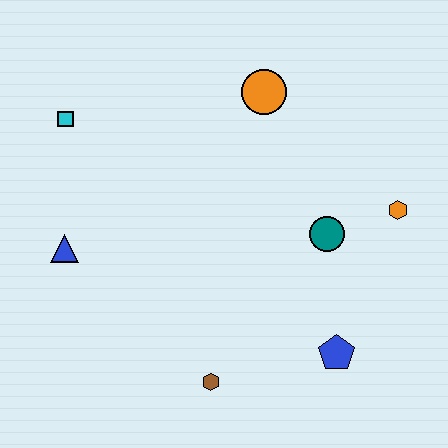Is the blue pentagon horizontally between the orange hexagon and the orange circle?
Yes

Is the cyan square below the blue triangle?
No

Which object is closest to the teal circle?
The orange hexagon is closest to the teal circle.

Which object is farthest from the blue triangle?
The orange hexagon is farthest from the blue triangle.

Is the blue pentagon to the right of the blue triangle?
Yes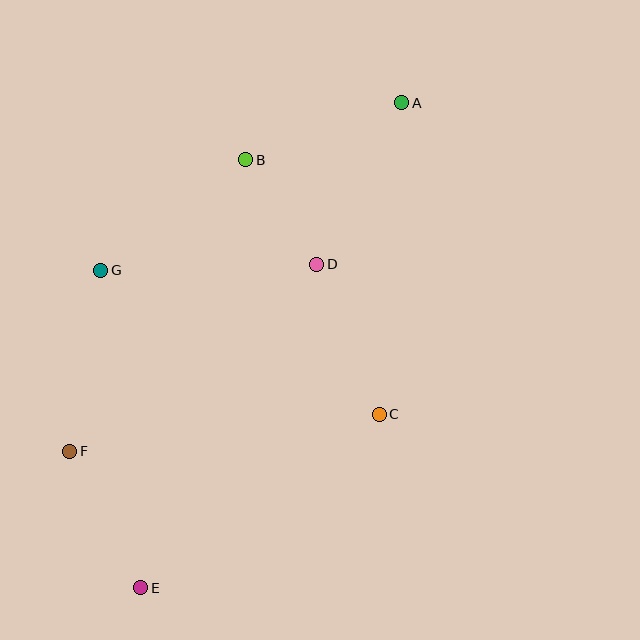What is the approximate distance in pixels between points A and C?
The distance between A and C is approximately 312 pixels.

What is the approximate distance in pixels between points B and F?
The distance between B and F is approximately 340 pixels.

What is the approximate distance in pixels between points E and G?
The distance between E and G is approximately 320 pixels.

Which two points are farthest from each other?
Points A and E are farthest from each other.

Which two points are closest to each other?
Points B and D are closest to each other.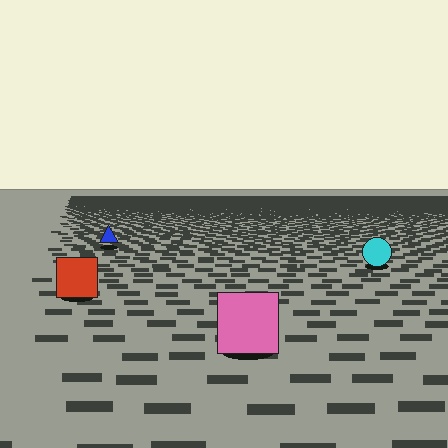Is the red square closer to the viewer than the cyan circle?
Yes. The red square is closer — you can tell from the texture gradient: the ground texture is coarser near it.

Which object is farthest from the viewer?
The blue triangle is farthest from the viewer. It appears smaller and the ground texture around it is denser.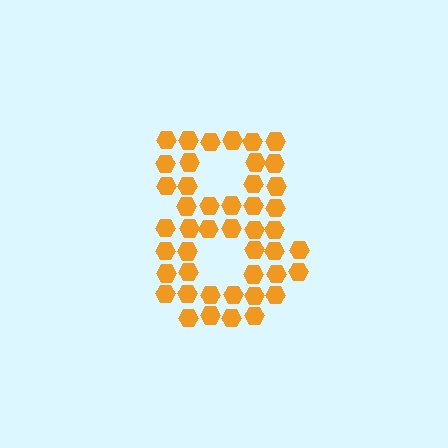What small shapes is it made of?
It is made of small hexagons.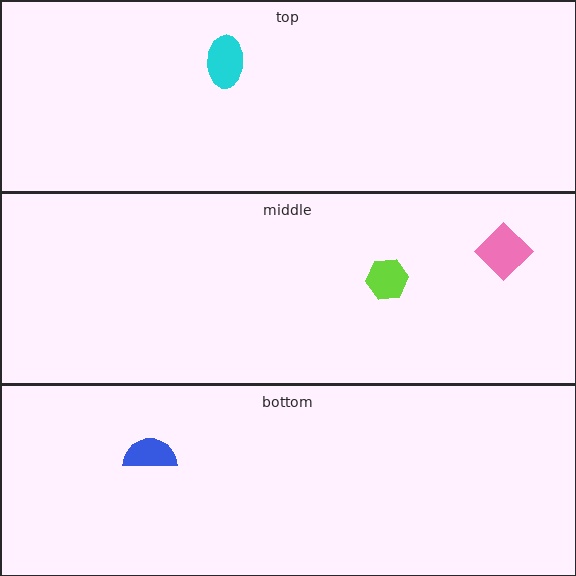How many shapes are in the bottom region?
1.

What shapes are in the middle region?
The pink diamond, the lime hexagon.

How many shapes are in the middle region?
2.